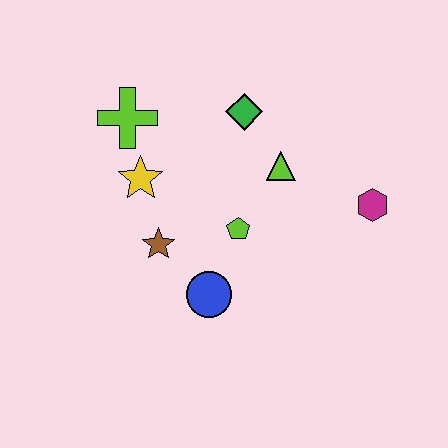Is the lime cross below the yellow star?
No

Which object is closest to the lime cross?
The yellow star is closest to the lime cross.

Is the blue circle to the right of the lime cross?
Yes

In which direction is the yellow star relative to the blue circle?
The yellow star is above the blue circle.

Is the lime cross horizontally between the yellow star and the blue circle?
No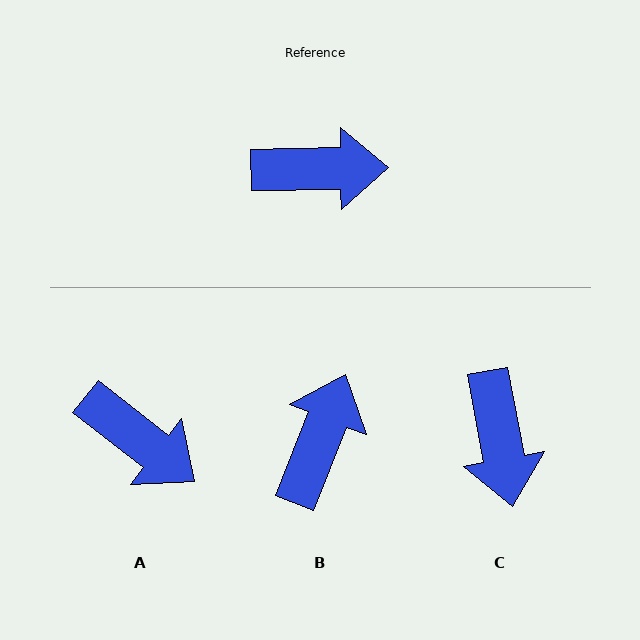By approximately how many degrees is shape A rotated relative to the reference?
Approximately 39 degrees clockwise.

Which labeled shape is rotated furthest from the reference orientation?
C, about 80 degrees away.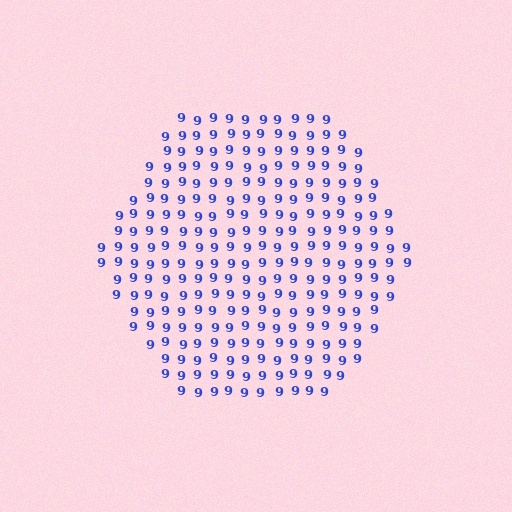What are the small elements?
The small elements are digit 9's.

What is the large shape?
The large shape is a hexagon.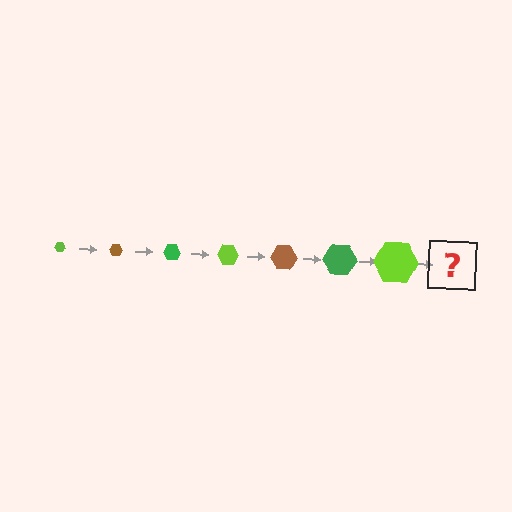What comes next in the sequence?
The next element should be a brown hexagon, larger than the previous one.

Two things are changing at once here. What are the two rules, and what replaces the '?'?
The two rules are that the hexagon grows larger each step and the color cycles through lime, brown, and green. The '?' should be a brown hexagon, larger than the previous one.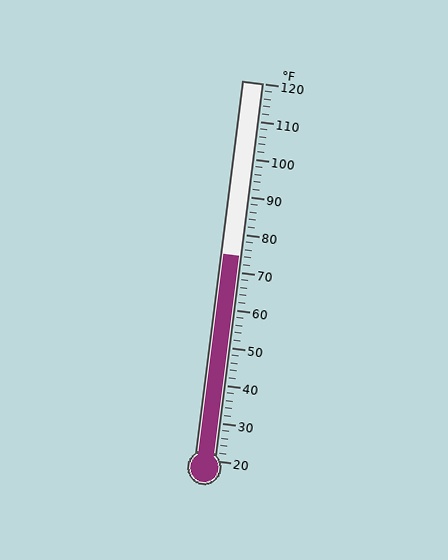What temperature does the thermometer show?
The thermometer shows approximately 74°F.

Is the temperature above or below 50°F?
The temperature is above 50°F.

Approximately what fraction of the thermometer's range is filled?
The thermometer is filled to approximately 55% of its range.